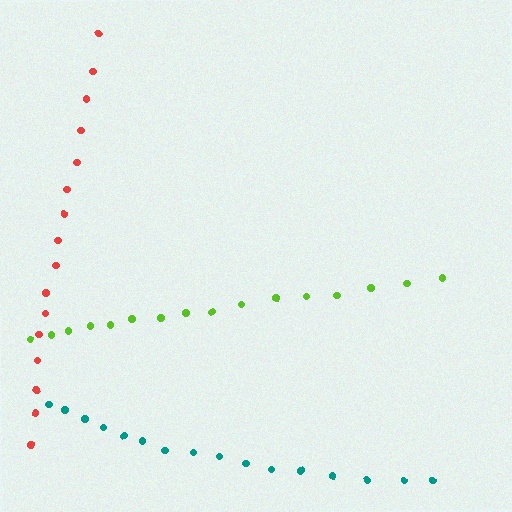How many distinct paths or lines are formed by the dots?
There are 3 distinct paths.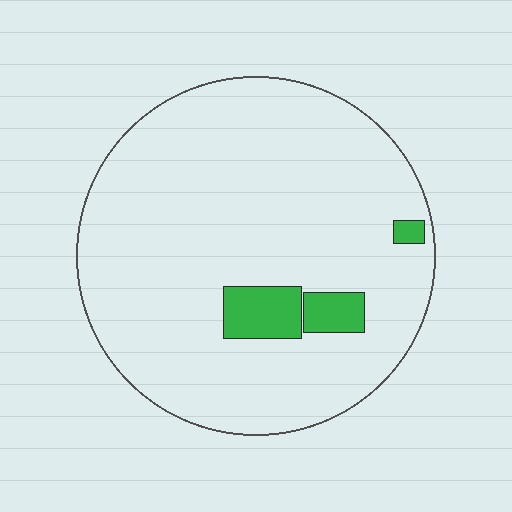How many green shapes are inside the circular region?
3.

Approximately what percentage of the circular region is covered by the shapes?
Approximately 5%.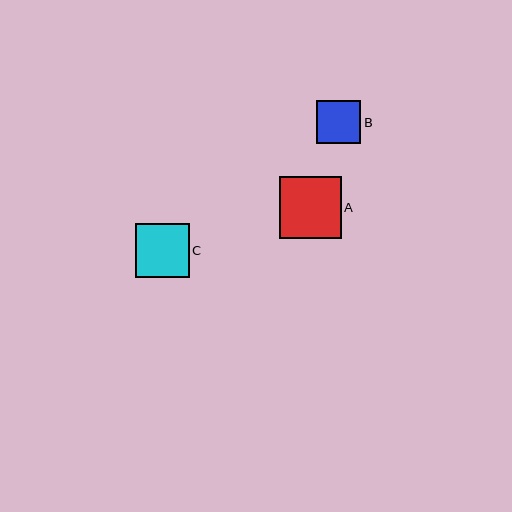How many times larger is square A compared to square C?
Square A is approximately 1.1 times the size of square C.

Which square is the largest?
Square A is the largest with a size of approximately 62 pixels.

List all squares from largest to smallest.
From largest to smallest: A, C, B.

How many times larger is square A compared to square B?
Square A is approximately 1.4 times the size of square B.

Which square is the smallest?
Square B is the smallest with a size of approximately 44 pixels.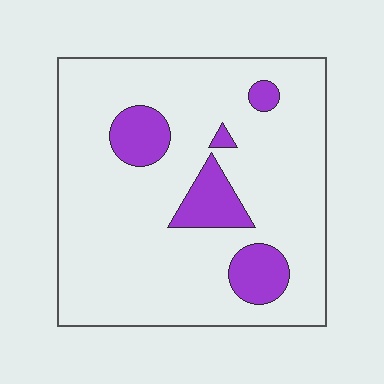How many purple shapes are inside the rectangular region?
5.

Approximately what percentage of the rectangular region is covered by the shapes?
Approximately 15%.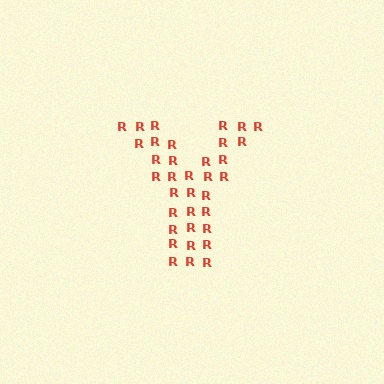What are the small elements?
The small elements are letter R's.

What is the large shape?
The large shape is the letter Y.